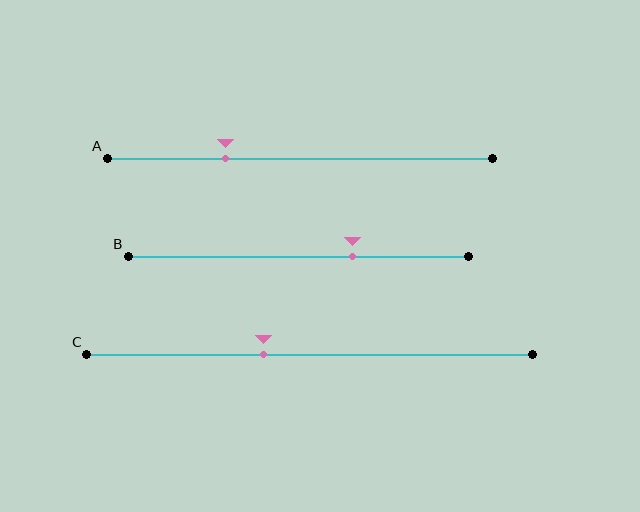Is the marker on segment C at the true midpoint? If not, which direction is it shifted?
No, the marker on segment C is shifted to the left by about 10% of the segment length.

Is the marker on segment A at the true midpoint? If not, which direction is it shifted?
No, the marker on segment A is shifted to the left by about 19% of the segment length.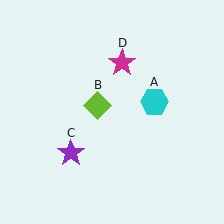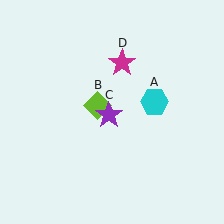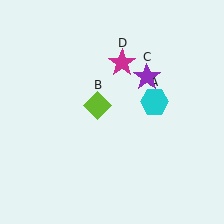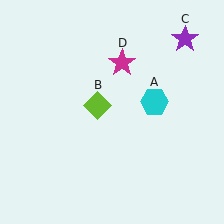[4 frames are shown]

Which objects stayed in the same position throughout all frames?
Cyan hexagon (object A) and lime diamond (object B) and magenta star (object D) remained stationary.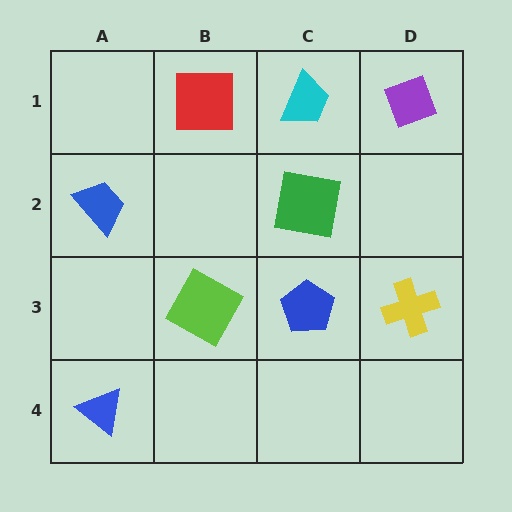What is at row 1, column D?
A purple diamond.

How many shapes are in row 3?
3 shapes.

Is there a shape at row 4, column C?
No, that cell is empty.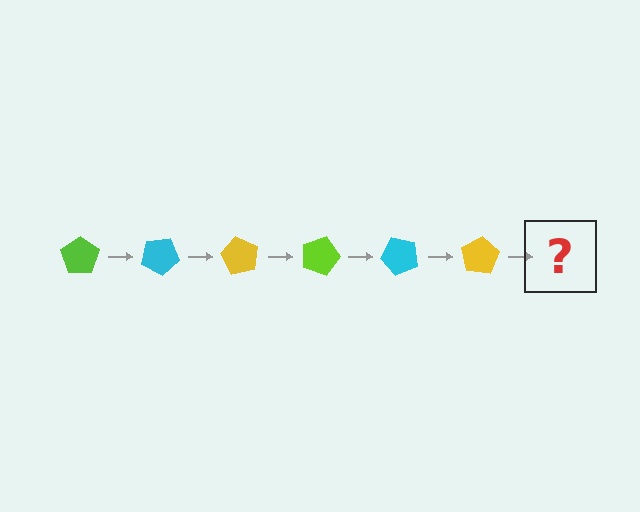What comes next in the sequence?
The next element should be a lime pentagon, rotated 180 degrees from the start.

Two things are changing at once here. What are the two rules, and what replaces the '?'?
The two rules are that it rotates 30 degrees each step and the color cycles through lime, cyan, and yellow. The '?' should be a lime pentagon, rotated 180 degrees from the start.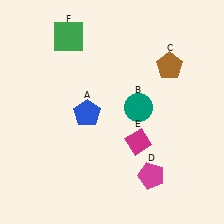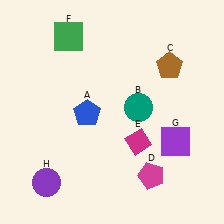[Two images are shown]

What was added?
A purple square (G), a purple circle (H) were added in Image 2.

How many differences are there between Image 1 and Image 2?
There are 2 differences between the two images.